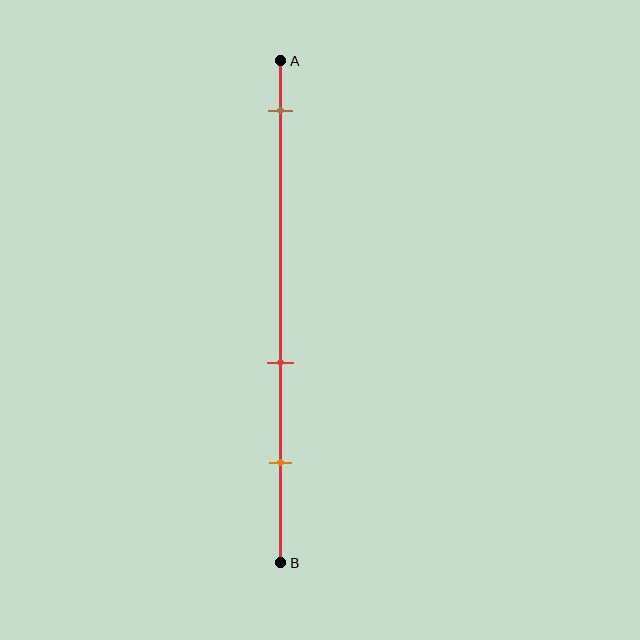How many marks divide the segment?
There are 3 marks dividing the segment.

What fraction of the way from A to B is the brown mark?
The brown mark is approximately 10% (0.1) of the way from A to B.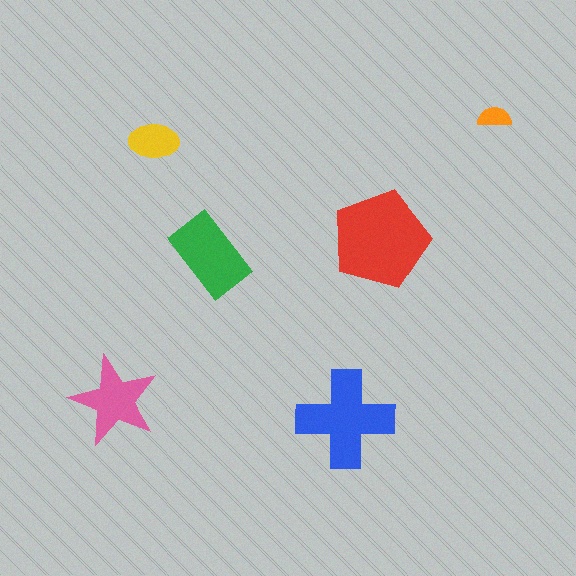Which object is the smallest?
The orange semicircle.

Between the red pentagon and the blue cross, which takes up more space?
The red pentagon.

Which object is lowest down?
The blue cross is bottommost.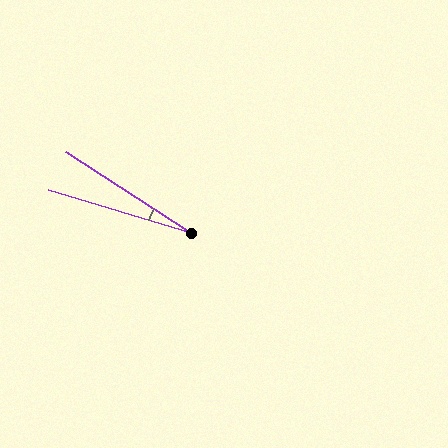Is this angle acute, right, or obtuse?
It is acute.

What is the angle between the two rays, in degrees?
Approximately 16 degrees.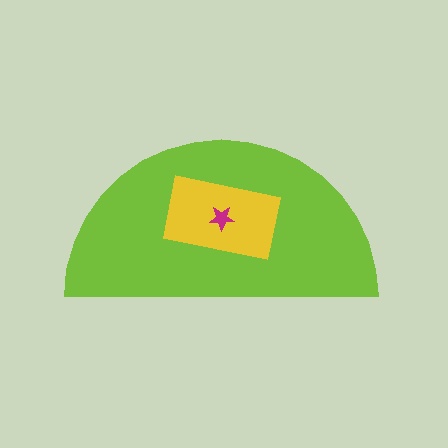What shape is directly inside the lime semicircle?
The yellow rectangle.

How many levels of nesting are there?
3.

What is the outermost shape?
The lime semicircle.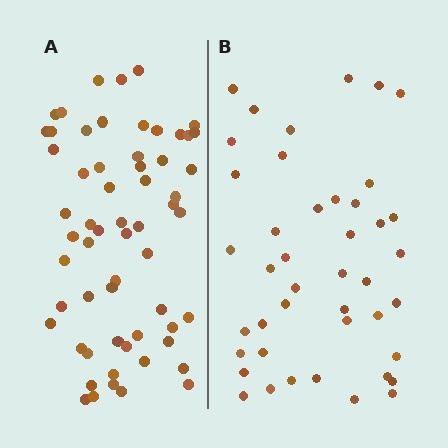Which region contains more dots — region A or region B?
Region A (the left region) has more dots.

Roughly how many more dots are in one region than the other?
Region A has approximately 15 more dots than region B.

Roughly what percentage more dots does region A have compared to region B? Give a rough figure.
About 40% more.